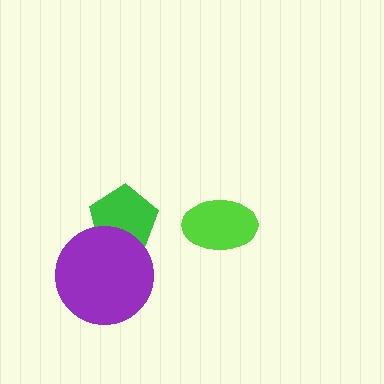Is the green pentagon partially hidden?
Yes, it is partially covered by another shape.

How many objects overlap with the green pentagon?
1 object overlaps with the green pentagon.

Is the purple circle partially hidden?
No, no other shape covers it.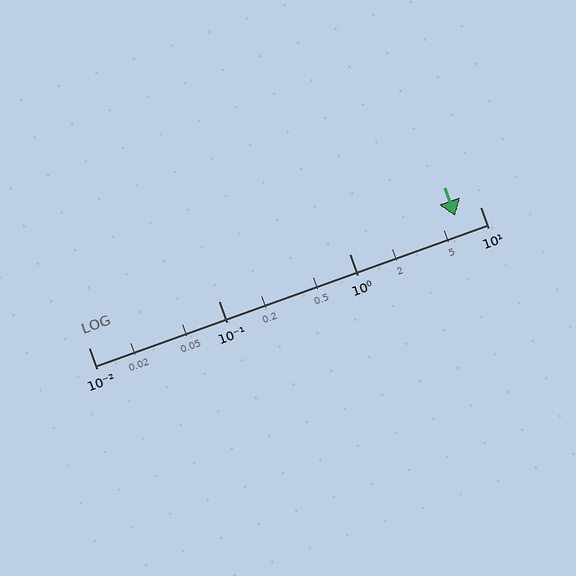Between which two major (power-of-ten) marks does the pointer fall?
The pointer is between 1 and 10.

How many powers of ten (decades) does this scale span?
The scale spans 3 decades, from 0.01 to 10.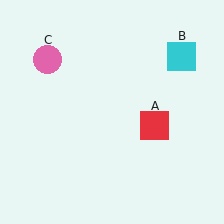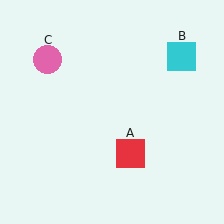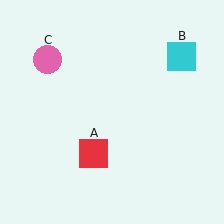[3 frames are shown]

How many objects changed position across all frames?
1 object changed position: red square (object A).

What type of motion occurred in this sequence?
The red square (object A) rotated clockwise around the center of the scene.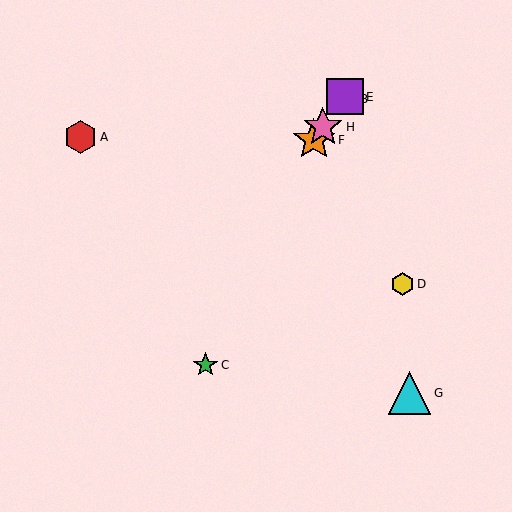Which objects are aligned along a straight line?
Objects B, E, F, H are aligned along a straight line.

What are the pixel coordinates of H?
Object H is at (323, 127).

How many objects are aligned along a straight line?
4 objects (B, E, F, H) are aligned along a straight line.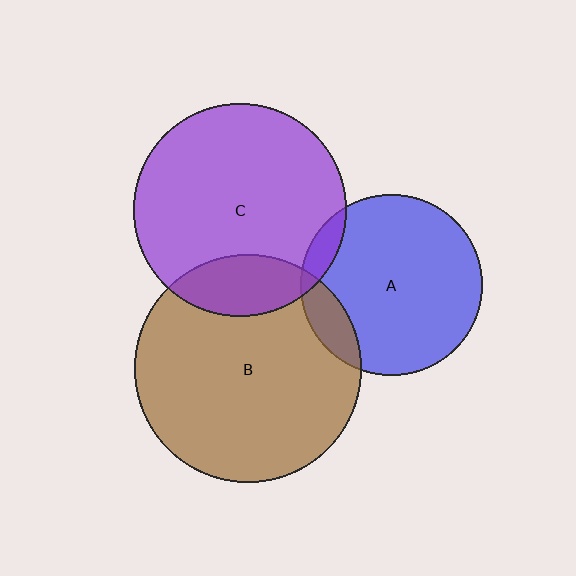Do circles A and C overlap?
Yes.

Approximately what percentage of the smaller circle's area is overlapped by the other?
Approximately 10%.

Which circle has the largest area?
Circle B (brown).